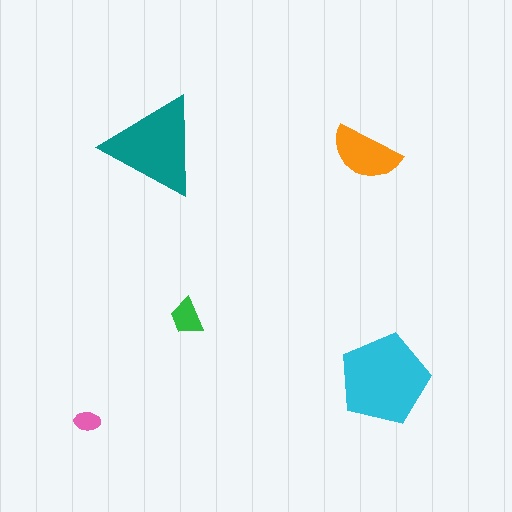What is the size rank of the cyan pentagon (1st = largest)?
1st.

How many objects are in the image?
There are 5 objects in the image.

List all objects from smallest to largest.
The pink ellipse, the green trapezoid, the orange semicircle, the teal triangle, the cyan pentagon.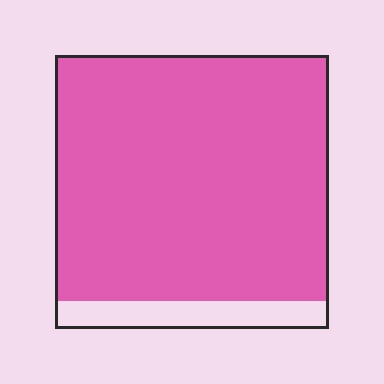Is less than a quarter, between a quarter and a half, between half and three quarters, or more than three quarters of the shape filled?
More than three quarters.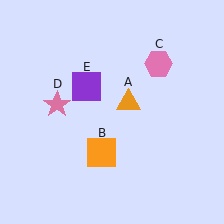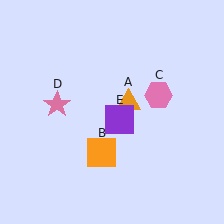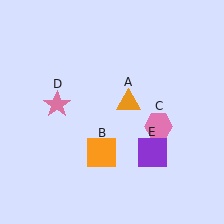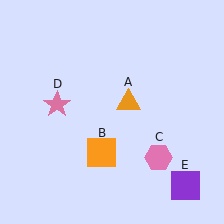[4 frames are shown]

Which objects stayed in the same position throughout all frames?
Orange triangle (object A) and orange square (object B) and pink star (object D) remained stationary.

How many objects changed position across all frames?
2 objects changed position: pink hexagon (object C), purple square (object E).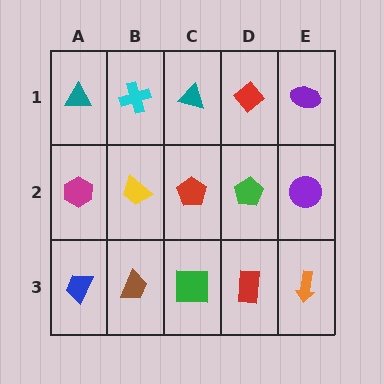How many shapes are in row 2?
5 shapes.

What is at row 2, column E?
A purple circle.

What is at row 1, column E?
A purple ellipse.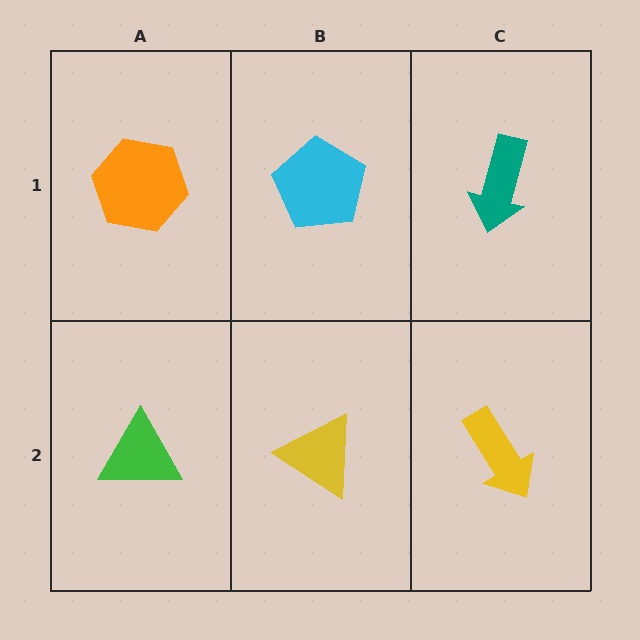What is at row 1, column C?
A teal arrow.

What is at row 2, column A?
A green triangle.